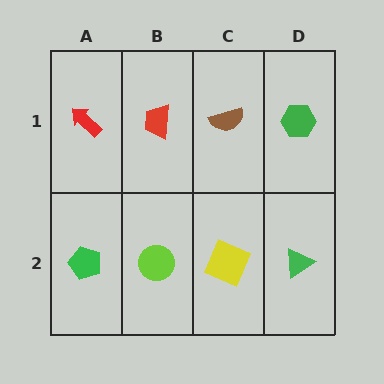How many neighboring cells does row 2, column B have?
3.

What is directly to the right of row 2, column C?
A green triangle.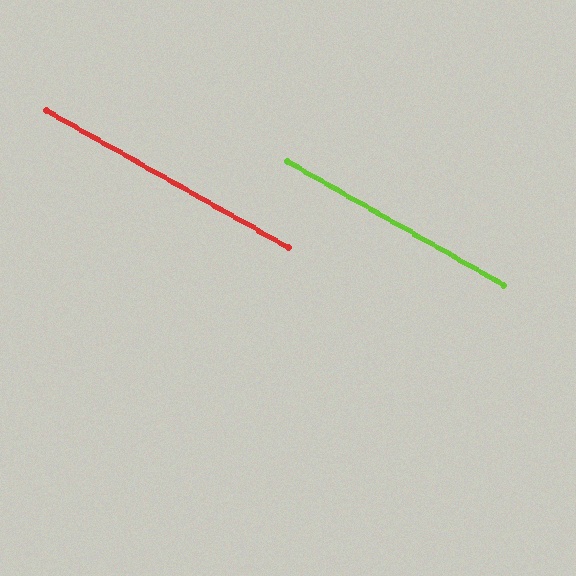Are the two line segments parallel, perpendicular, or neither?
Parallel — their directions differ by only 0.2°.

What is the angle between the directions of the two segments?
Approximately 0 degrees.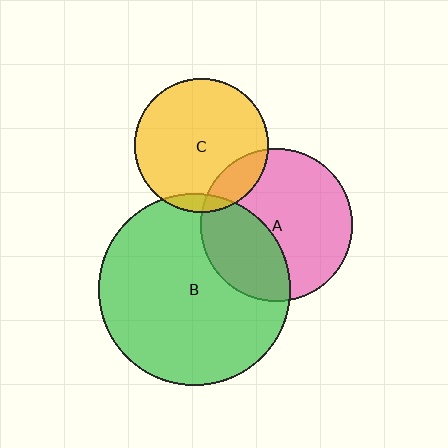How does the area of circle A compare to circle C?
Approximately 1.3 times.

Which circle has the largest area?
Circle B (green).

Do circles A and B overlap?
Yes.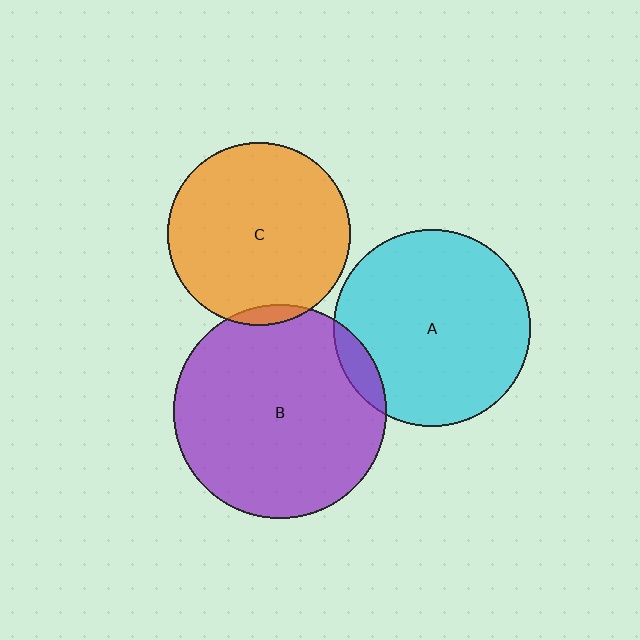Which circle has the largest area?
Circle B (purple).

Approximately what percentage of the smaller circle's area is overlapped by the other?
Approximately 5%.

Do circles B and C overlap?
Yes.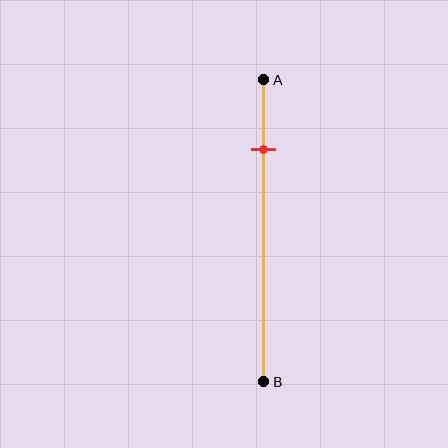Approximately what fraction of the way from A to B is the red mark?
The red mark is approximately 25% of the way from A to B.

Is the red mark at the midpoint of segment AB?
No, the mark is at about 25% from A, not at the 50% midpoint.